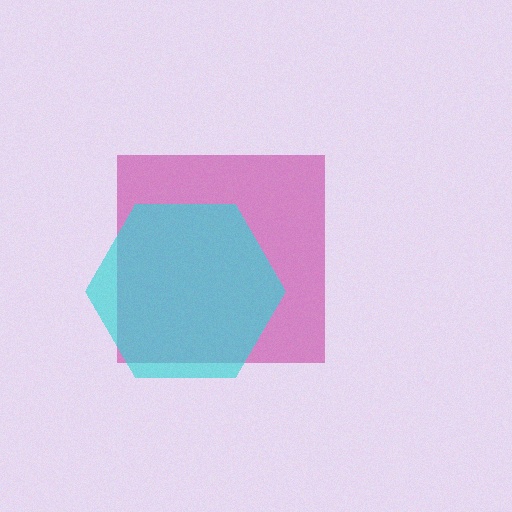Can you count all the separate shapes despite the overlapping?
Yes, there are 2 separate shapes.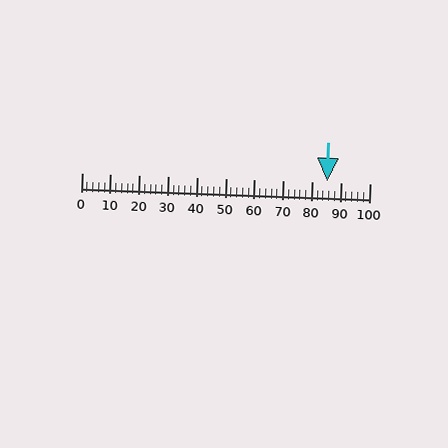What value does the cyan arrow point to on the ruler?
The cyan arrow points to approximately 85.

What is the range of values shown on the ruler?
The ruler shows values from 0 to 100.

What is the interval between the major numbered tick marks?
The major tick marks are spaced 10 units apart.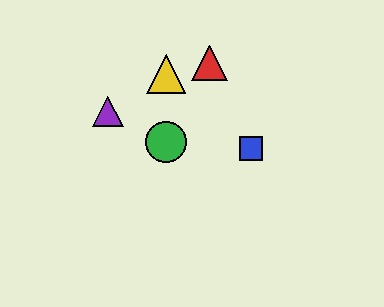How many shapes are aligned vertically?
2 shapes (the green circle, the yellow triangle) are aligned vertically.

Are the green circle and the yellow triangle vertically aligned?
Yes, both are at x≈166.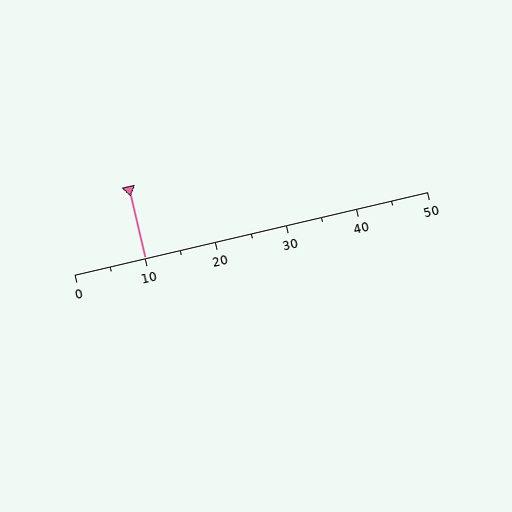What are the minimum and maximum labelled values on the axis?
The axis runs from 0 to 50.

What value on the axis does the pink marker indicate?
The marker indicates approximately 10.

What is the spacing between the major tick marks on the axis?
The major ticks are spaced 10 apart.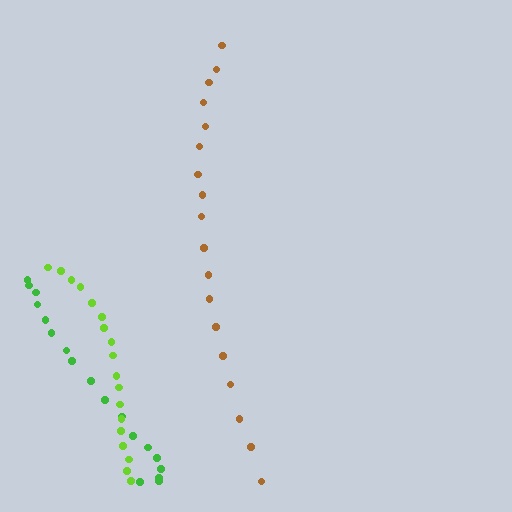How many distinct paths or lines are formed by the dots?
There are 3 distinct paths.